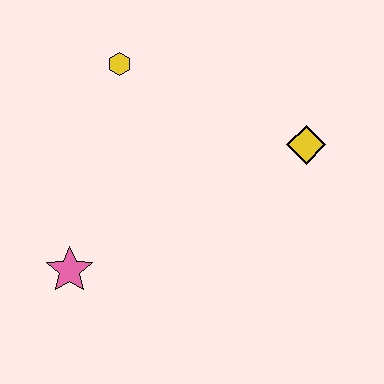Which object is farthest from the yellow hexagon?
The pink star is farthest from the yellow hexagon.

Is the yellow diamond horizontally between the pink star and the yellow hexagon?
No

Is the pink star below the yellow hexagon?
Yes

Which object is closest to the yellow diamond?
The yellow hexagon is closest to the yellow diamond.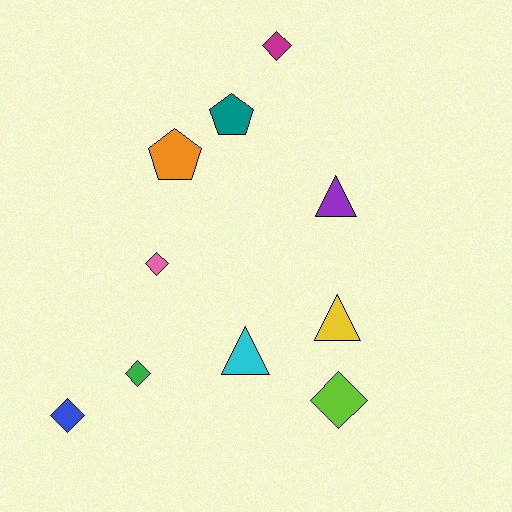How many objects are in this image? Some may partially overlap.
There are 10 objects.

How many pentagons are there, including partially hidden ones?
There are 2 pentagons.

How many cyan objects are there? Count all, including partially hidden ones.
There is 1 cyan object.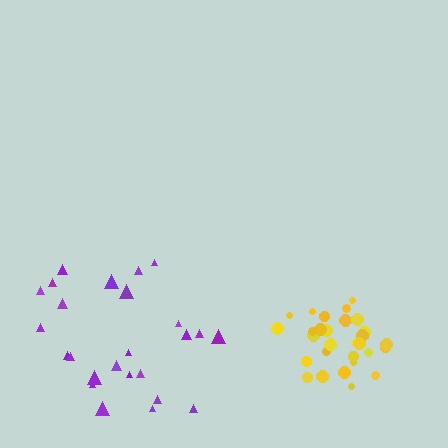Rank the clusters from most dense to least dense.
yellow, purple.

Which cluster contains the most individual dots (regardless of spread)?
Yellow (30).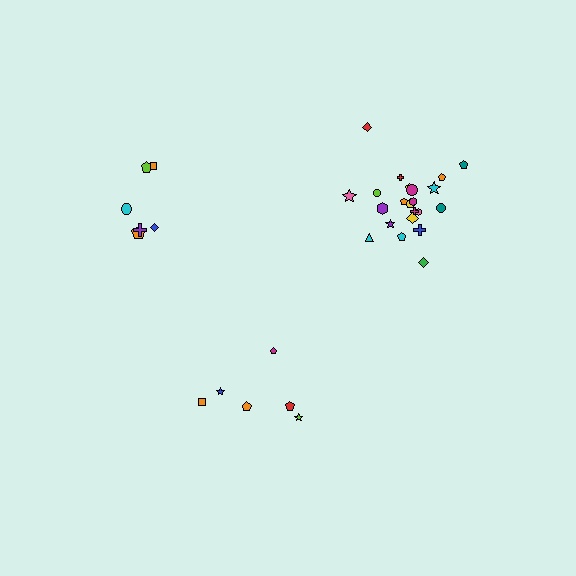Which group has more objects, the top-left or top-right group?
The top-right group.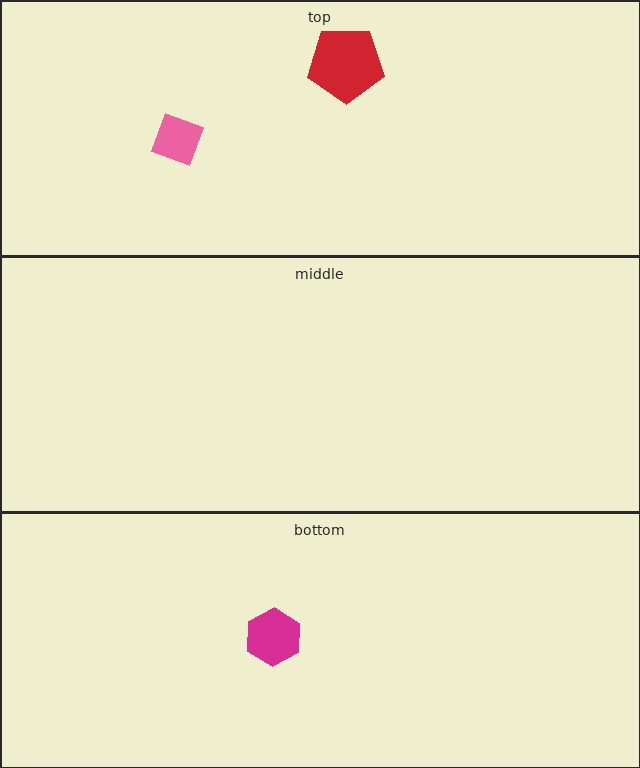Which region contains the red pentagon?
The top region.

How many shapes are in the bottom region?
1.